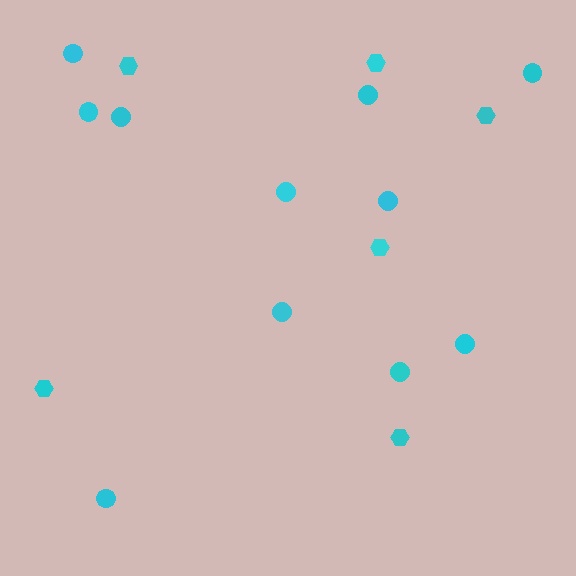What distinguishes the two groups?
There are 2 groups: one group of hexagons (6) and one group of circles (11).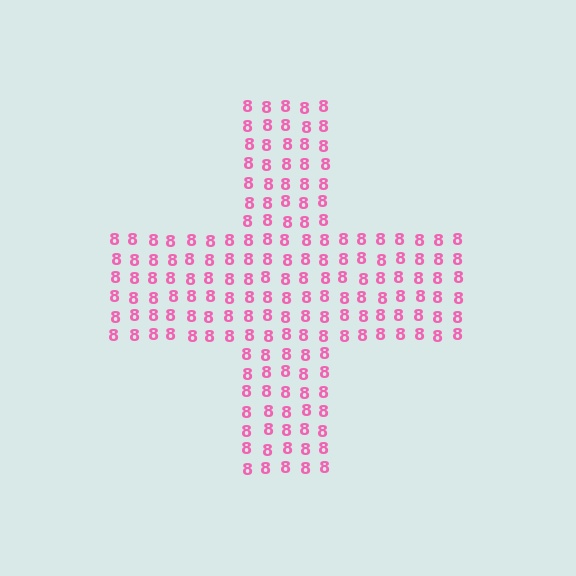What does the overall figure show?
The overall figure shows a cross.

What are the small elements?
The small elements are digit 8's.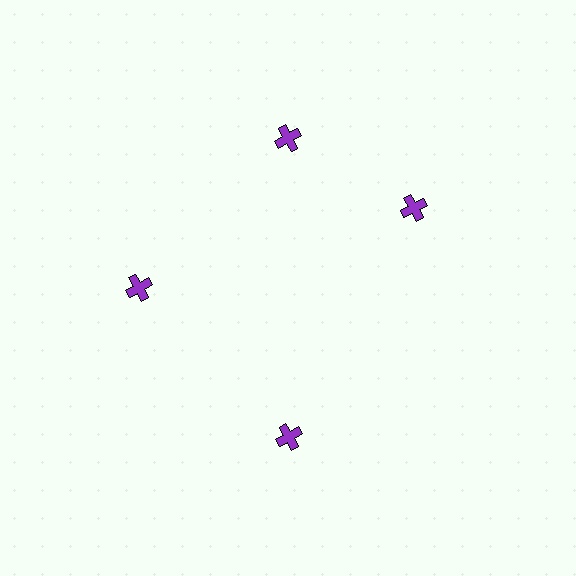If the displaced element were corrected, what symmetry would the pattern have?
It would have 4-fold rotational symmetry — the pattern would map onto itself every 90 degrees.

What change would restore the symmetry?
The symmetry would be restored by rotating it back into even spacing with its neighbors so that all 4 crosses sit at equal angles and equal distance from the center.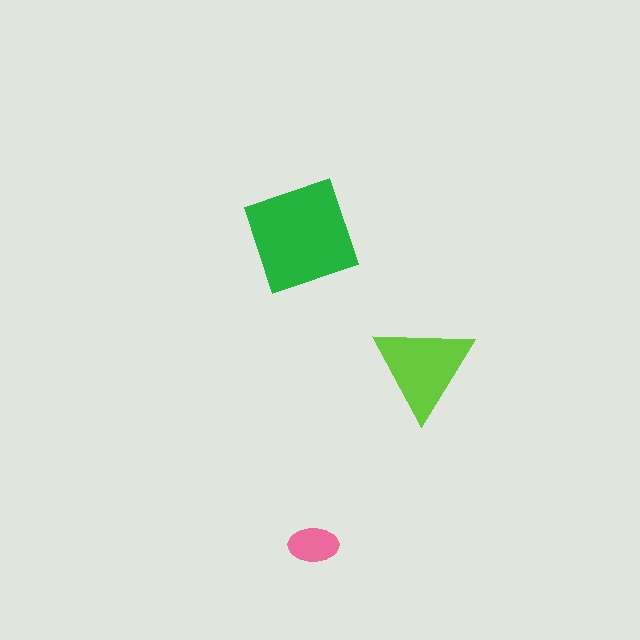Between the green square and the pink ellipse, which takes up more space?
The green square.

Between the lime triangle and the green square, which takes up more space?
The green square.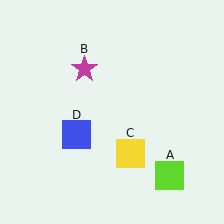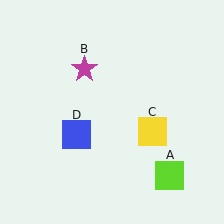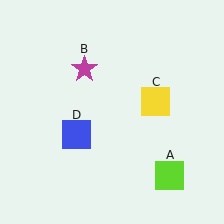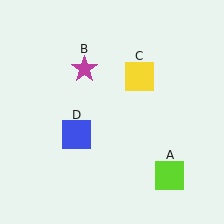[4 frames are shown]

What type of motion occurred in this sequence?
The yellow square (object C) rotated counterclockwise around the center of the scene.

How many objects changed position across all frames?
1 object changed position: yellow square (object C).